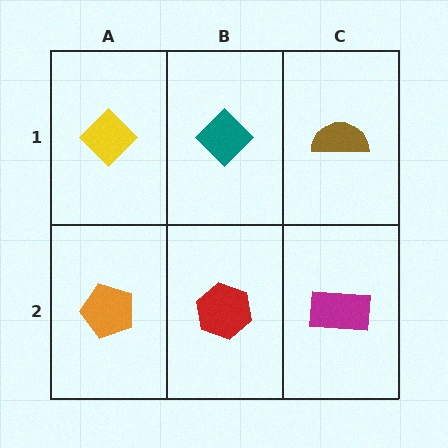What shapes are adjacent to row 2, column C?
A brown semicircle (row 1, column C), a red hexagon (row 2, column B).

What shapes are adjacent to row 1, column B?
A red hexagon (row 2, column B), a yellow diamond (row 1, column A), a brown semicircle (row 1, column C).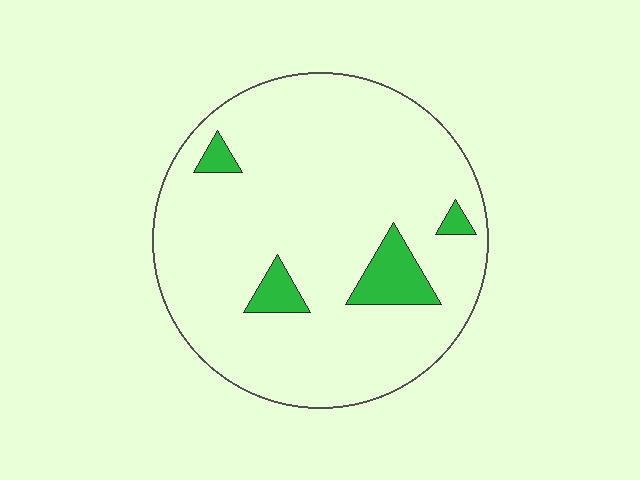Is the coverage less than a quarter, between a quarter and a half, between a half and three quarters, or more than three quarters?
Less than a quarter.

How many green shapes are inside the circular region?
4.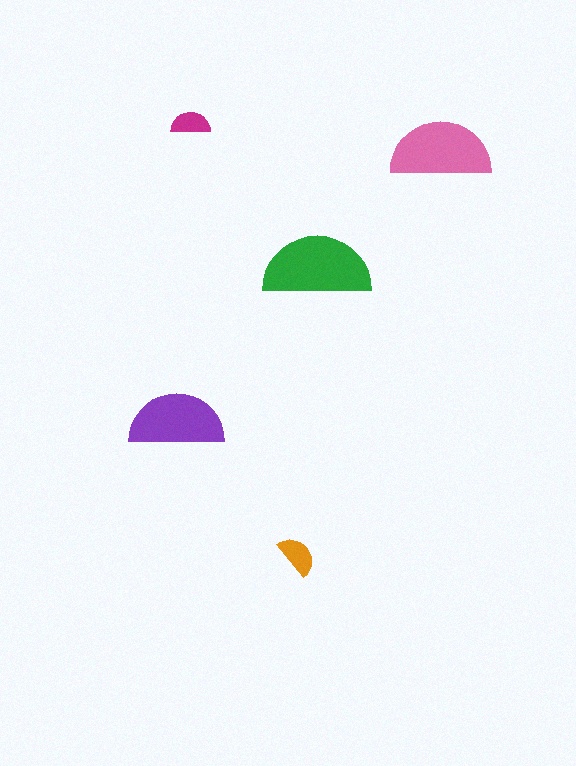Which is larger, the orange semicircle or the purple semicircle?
The purple one.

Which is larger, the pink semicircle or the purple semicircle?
The pink one.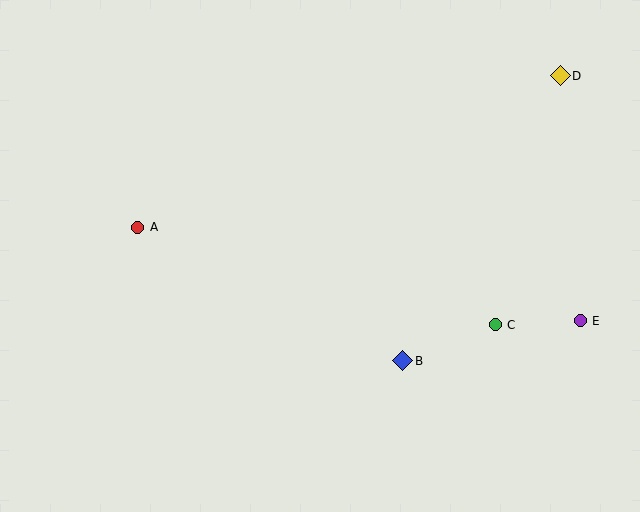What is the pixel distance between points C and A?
The distance between C and A is 371 pixels.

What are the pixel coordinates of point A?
Point A is at (138, 227).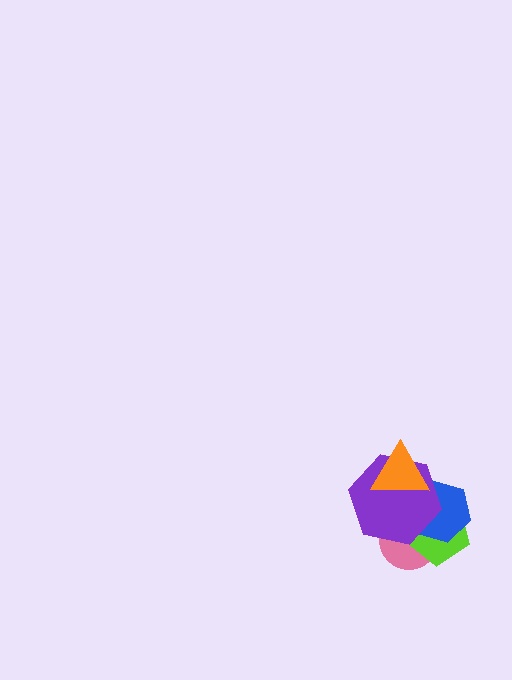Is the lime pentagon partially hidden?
Yes, it is partially covered by another shape.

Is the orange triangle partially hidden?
No, no other shape covers it.